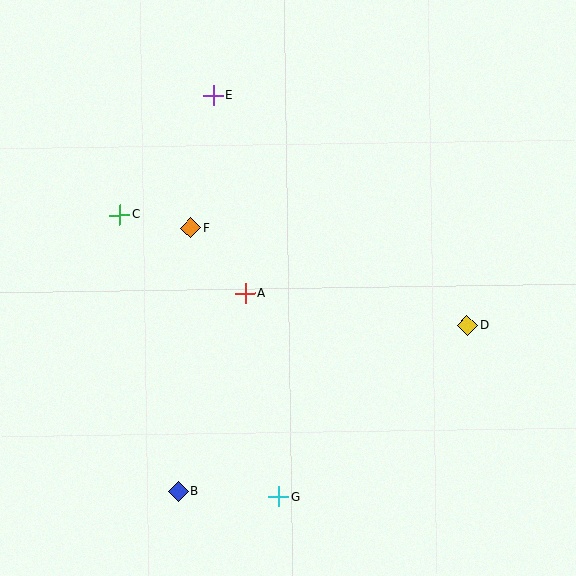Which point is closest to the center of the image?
Point A at (245, 294) is closest to the center.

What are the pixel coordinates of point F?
Point F is at (191, 228).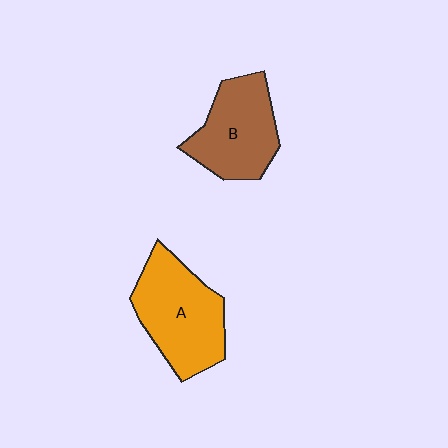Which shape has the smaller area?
Shape B (brown).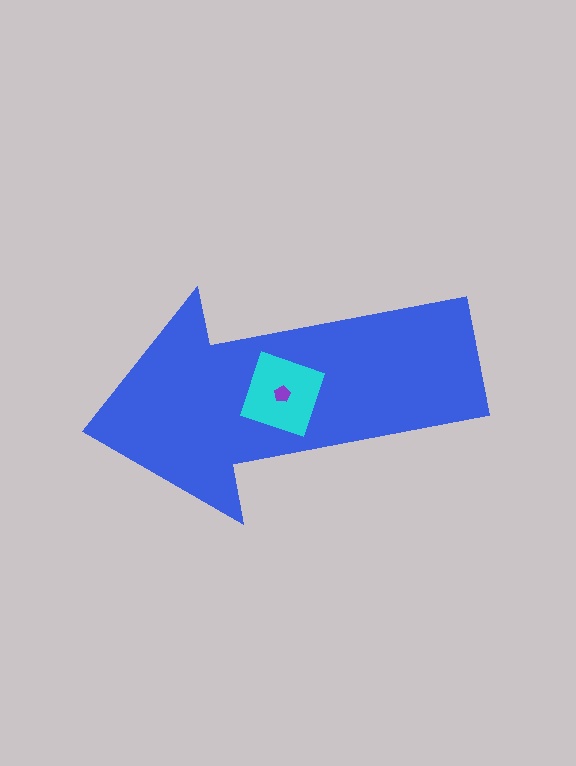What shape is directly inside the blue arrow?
The cyan square.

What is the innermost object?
The purple pentagon.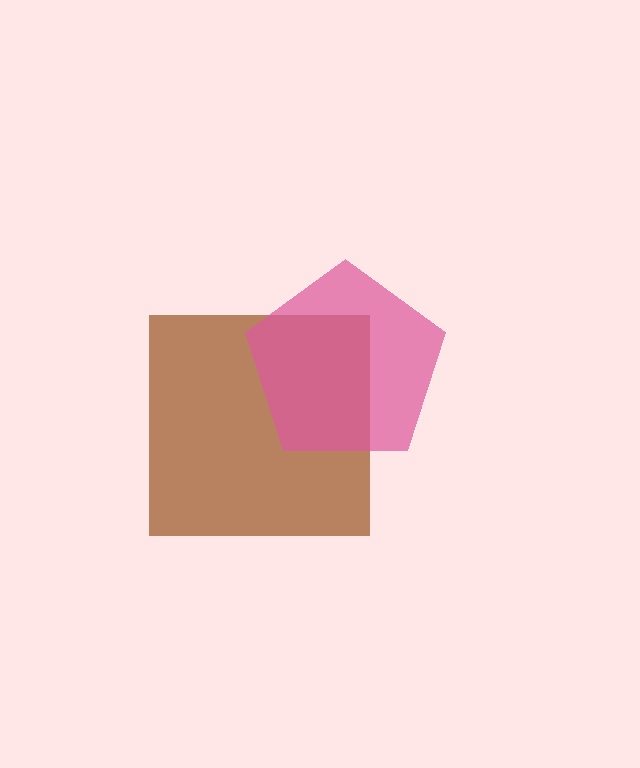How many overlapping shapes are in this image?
There are 2 overlapping shapes in the image.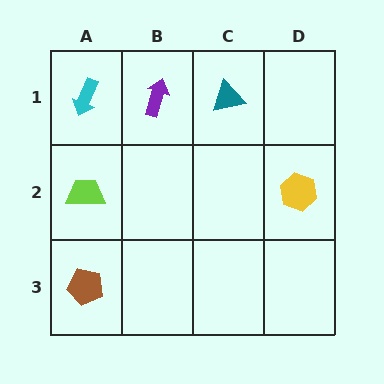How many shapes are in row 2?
2 shapes.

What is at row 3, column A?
A brown pentagon.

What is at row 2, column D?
A yellow hexagon.